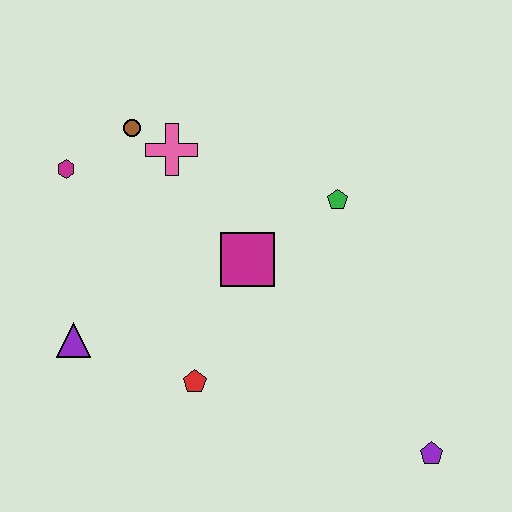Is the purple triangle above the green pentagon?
No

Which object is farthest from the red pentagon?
The brown circle is farthest from the red pentagon.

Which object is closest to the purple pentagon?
The red pentagon is closest to the purple pentagon.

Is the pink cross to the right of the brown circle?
Yes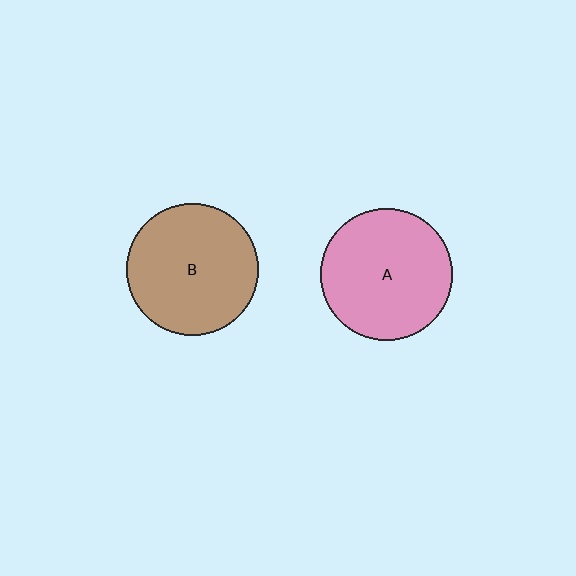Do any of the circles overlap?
No, none of the circles overlap.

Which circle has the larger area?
Circle B (brown).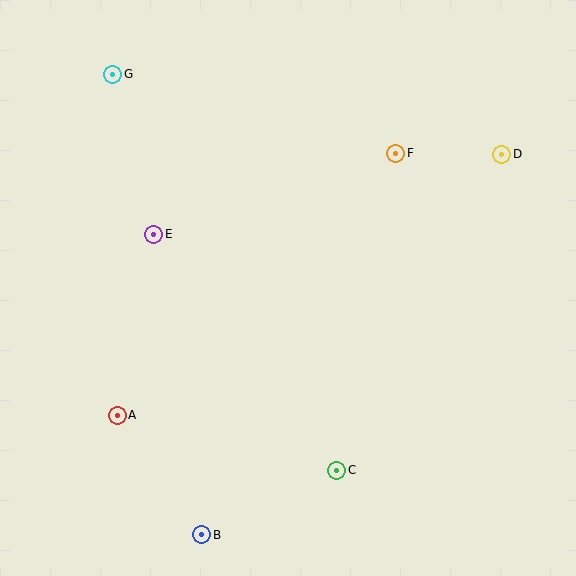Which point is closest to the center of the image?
Point E at (154, 234) is closest to the center.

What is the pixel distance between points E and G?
The distance between E and G is 165 pixels.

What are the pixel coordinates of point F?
Point F is at (396, 153).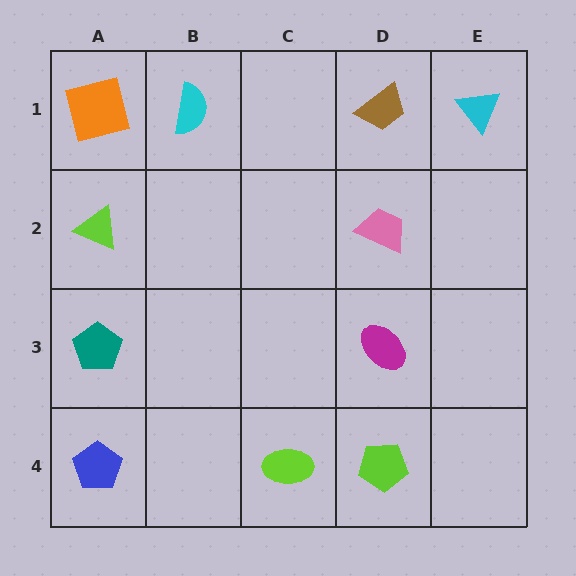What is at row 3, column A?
A teal pentagon.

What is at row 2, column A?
A lime triangle.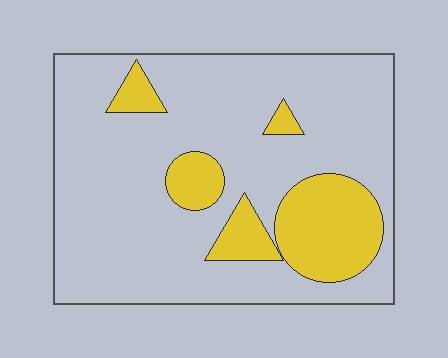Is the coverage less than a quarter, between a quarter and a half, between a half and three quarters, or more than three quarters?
Less than a quarter.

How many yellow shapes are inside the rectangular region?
5.